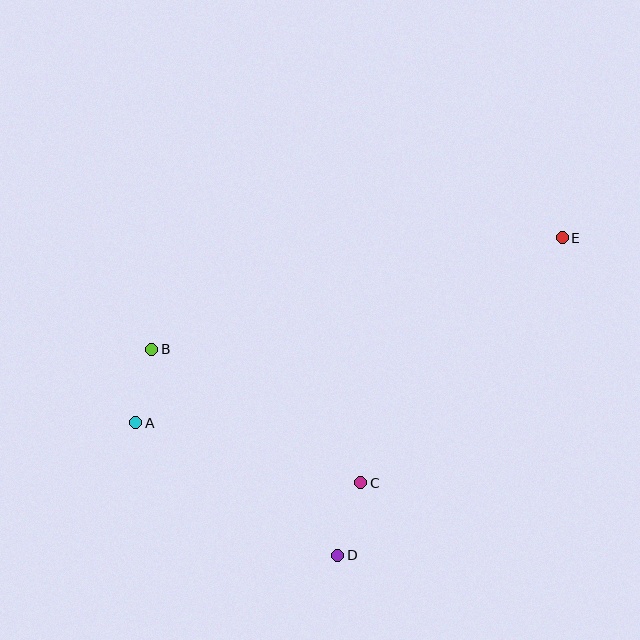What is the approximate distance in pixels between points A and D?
The distance between A and D is approximately 241 pixels.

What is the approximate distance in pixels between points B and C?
The distance between B and C is approximately 248 pixels.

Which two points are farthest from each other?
Points A and E are farthest from each other.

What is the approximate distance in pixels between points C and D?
The distance between C and D is approximately 76 pixels.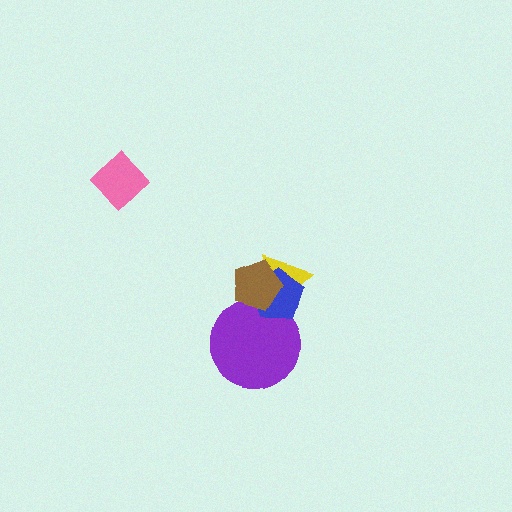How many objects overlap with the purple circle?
2 objects overlap with the purple circle.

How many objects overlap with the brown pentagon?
3 objects overlap with the brown pentagon.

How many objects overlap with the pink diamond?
0 objects overlap with the pink diamond.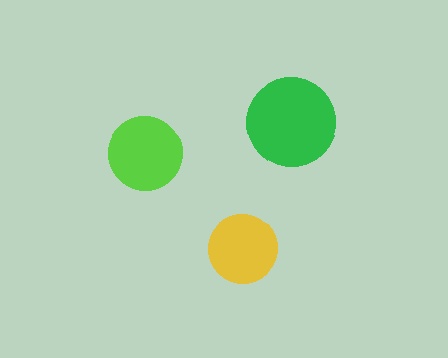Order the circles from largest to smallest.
the green one, the lime one, the yellow one.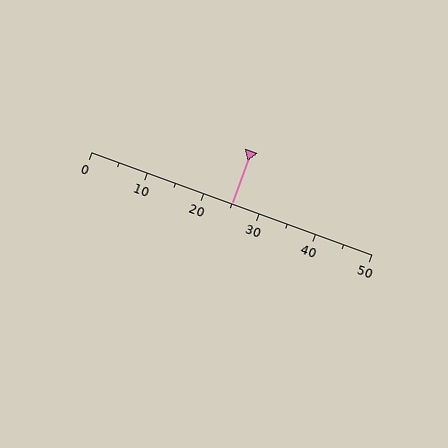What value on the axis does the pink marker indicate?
The marker indicates approximately 25.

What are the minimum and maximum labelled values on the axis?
The axis runs from 0 to 50.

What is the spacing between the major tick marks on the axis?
The major ticks are spaced 10 apart.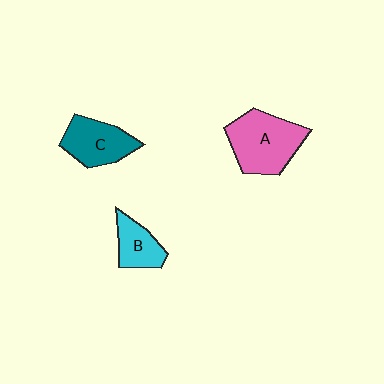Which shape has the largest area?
Shape A (pink).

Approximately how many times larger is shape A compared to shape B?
Approximately 1.9 times.